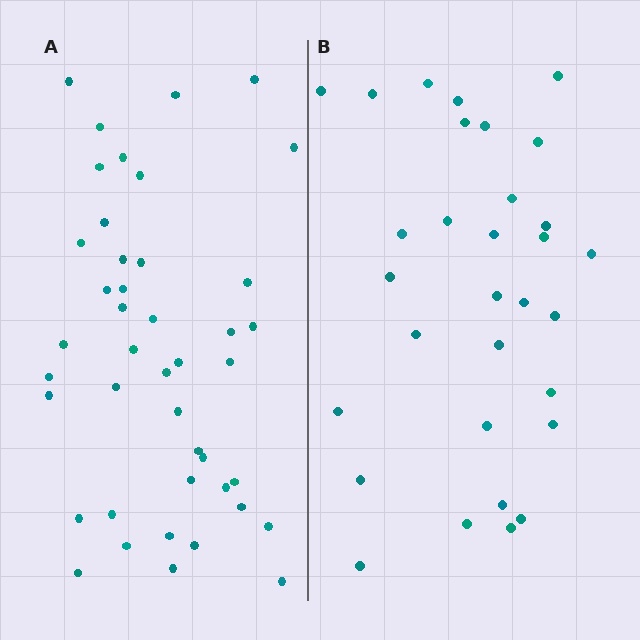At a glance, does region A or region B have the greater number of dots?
Region A (the left region) has more dots.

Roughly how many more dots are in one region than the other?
Region A has roughly 12 or so more dots than region B.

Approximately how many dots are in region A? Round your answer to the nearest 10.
About 40 dots. (The exact count is 43, which rounds to 40.)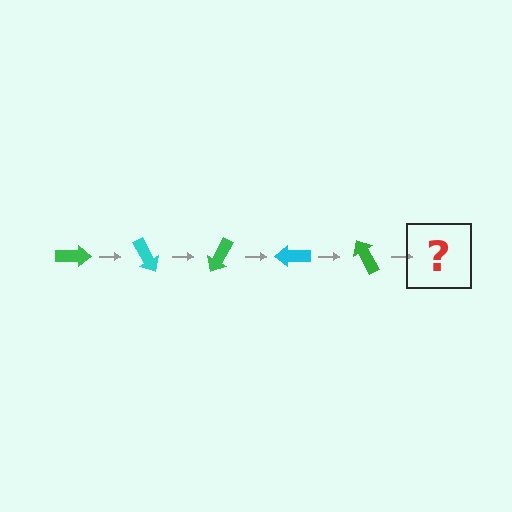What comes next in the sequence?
The next element should be a cyan arrow, rotated 300 degrees from the start.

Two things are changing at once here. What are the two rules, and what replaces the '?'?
The two rules are that it rotates 60 degrees each step and the color cycles through green and cyan. The '?' should be a cyan arrow, rotated 300 degrees from the start.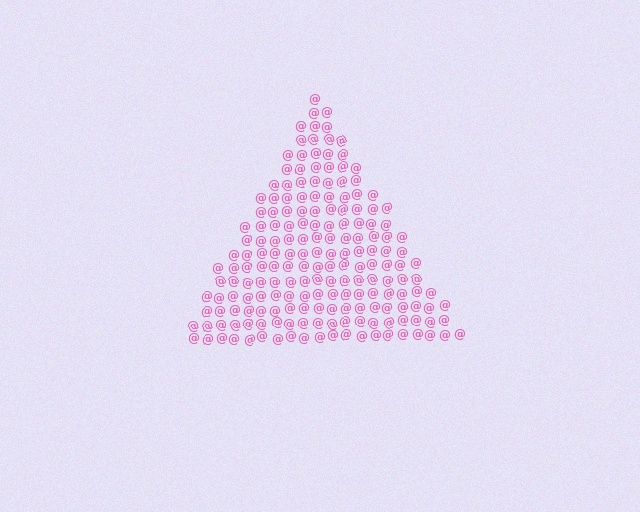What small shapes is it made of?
It is made of small at signs.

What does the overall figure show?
The overall figure shows a triangle.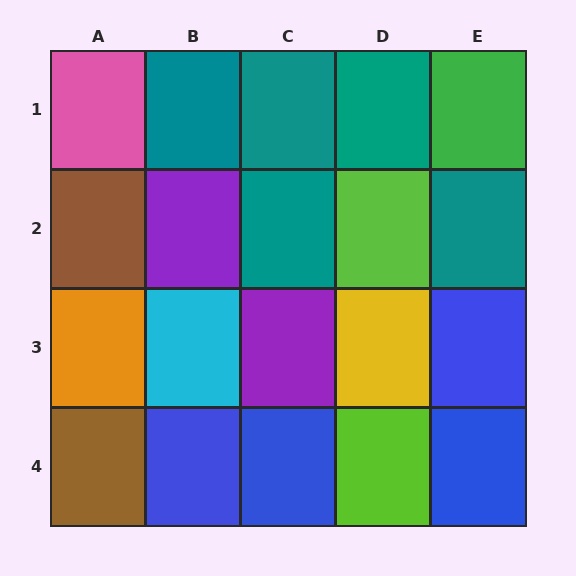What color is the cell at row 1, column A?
Pink.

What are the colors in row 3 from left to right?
Orange, cyan, purple, yellow, blue.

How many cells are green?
1 cell is green.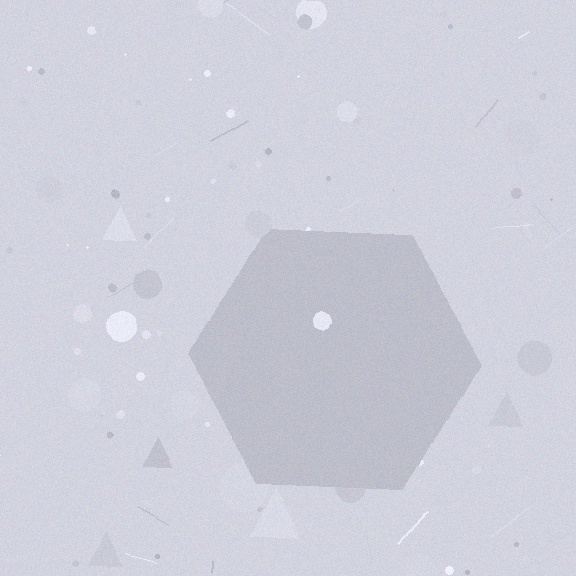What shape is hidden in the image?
A hexagon is hidden in the image.